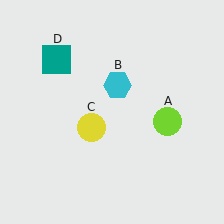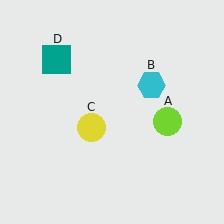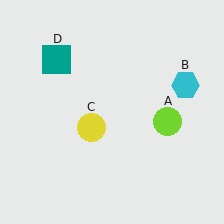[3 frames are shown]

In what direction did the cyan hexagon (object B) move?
The cyan hexagon (object B) moved right.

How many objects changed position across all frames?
1 object changed position: cyan hexagon (object B).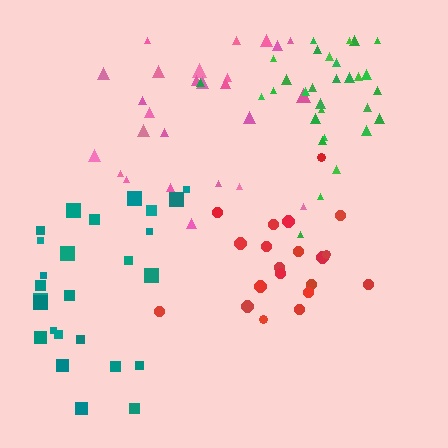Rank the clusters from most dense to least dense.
green, red, teal, pink.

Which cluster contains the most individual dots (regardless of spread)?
Green (30).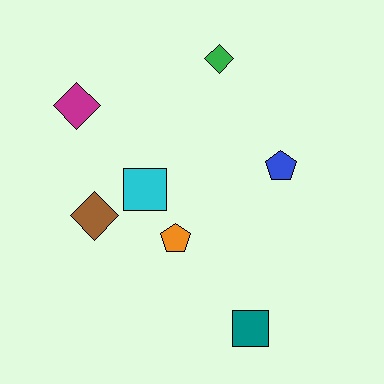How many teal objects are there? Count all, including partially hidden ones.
There is 1 teal object.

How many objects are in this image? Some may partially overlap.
There are 7 objects.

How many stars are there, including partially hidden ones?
There are no stars.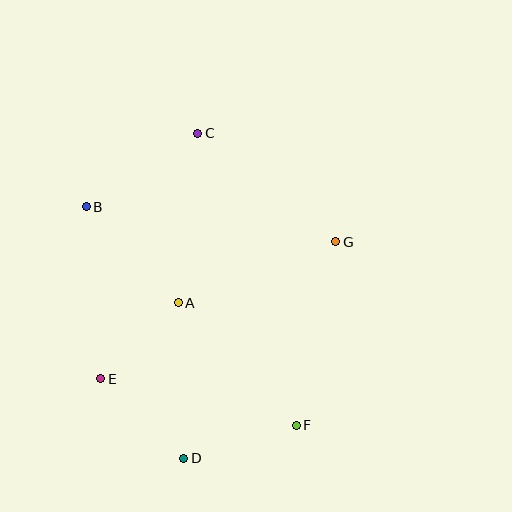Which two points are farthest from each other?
Points C and D are farthest from each other.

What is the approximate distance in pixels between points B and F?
The distance between B and F is approximately 303 pixels.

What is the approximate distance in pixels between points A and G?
The distance between A and G is approximately 169 pixels.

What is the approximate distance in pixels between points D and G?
The distance between D and G is approximately 265 pixels.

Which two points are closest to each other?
Points A and E are closest to each other.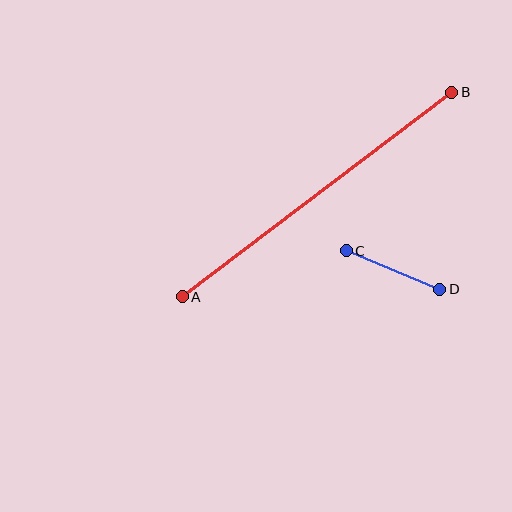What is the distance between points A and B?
The distance is approximately 338 pixels.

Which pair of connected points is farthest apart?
Points A and B are farthest apart.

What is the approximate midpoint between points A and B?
The midpoint is at approximately (317, 195) pixels.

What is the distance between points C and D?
The distance is approximately 101 pixels.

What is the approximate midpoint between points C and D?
The midpoint is at approximately (393, 270) pixels.